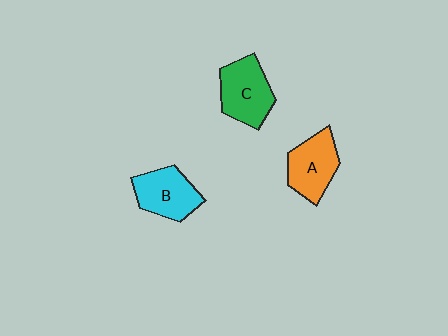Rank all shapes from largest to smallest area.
From largest to smallest: C (green), B (cyan), A (orange).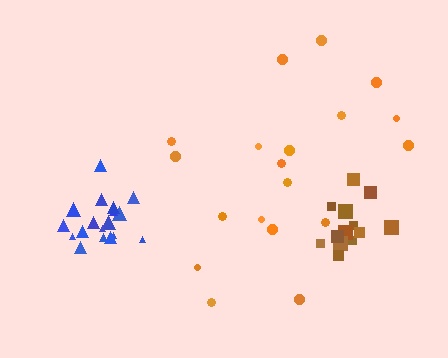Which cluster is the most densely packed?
Blue.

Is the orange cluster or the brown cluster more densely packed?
Brown.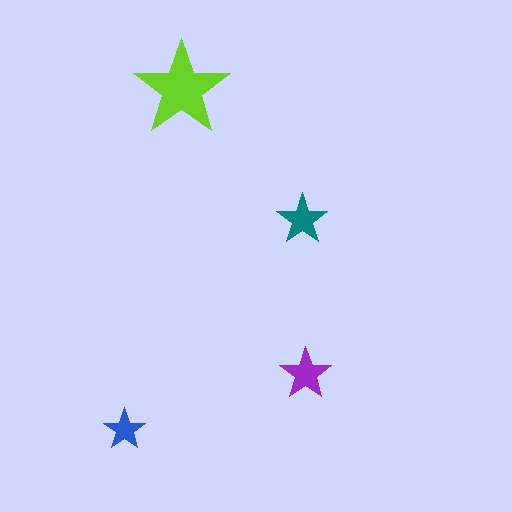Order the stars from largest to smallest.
the lime one, the purple one, the teal one, the blue one.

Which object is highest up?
The lime star is topmost.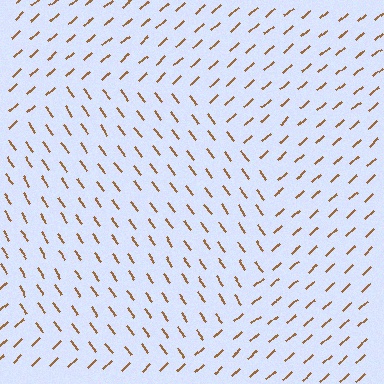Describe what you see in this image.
The image is filled with small brown line segments. A circle region in the image has lines oriented differently from the surrounding lines, creating a visible texture boundary.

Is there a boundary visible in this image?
Yes, there is a texture boundary formed by a change in line orientation.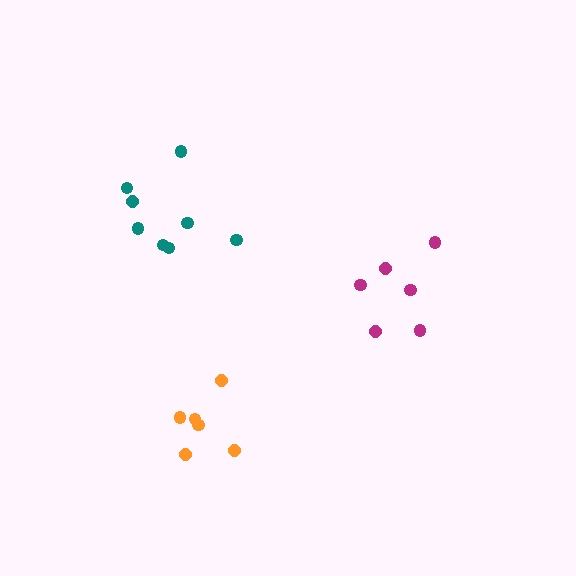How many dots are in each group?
Group 1: 8 dots, Group 2: 6 dots, Group 3: 6 dots (20 total).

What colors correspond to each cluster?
The clusters are colored: teal, magenta, orange.